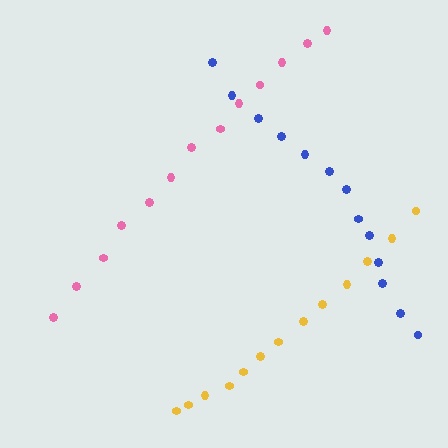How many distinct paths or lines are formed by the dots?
There are 3 distinct paths.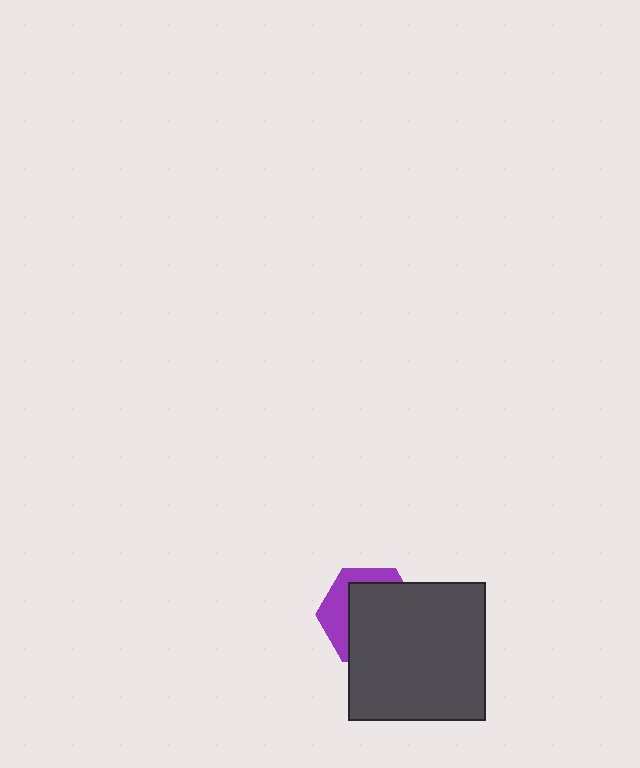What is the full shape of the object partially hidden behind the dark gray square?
The partially hidden object is a purple hexagon.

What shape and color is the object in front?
The object in front is a dark gray square.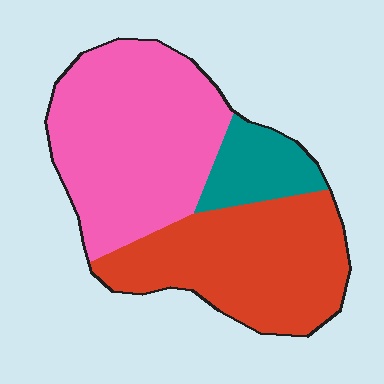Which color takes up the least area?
Teal, at roughly 15%.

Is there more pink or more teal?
Pink.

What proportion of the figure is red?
Red covers 40% of the figure.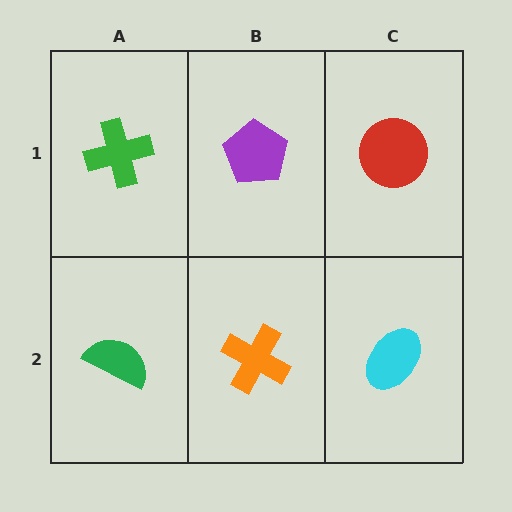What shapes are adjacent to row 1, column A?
A green semicircle (row 2, column A), a purple pentagon (row 1, column B).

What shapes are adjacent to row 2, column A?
A green cross (row 1, column A), an orange cross (row 2, column B).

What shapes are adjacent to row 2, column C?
A red circle (row 1, column C), an orange cross (row 2, column B).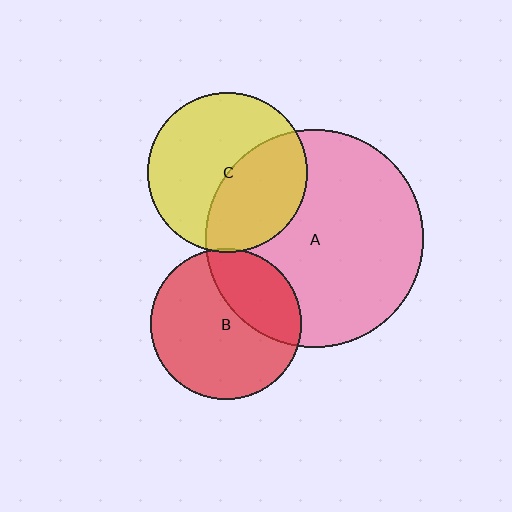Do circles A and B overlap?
Yes.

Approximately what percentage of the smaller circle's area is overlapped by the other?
Approximately 30%.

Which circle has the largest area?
Circle A (pink).